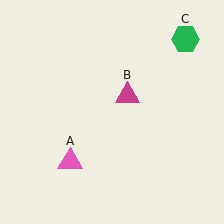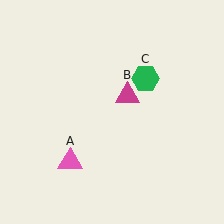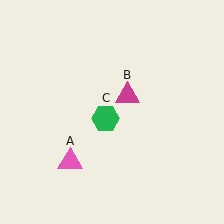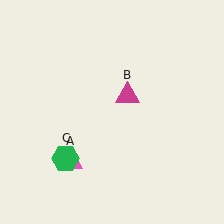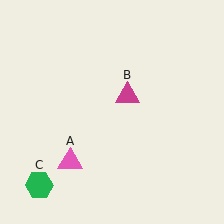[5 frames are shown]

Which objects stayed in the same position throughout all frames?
Pink triangle (object A) and magenta triangle (object B) remained stationary.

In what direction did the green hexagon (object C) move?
The green hexagon (object C) moved down and to the left.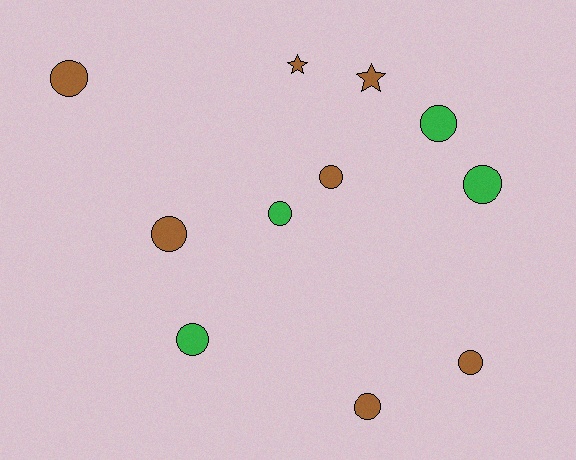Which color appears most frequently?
Brown, with 7 objects.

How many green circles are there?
There are 4 green circles.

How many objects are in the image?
There are 11 objects.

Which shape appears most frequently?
Circle, with 9 objects.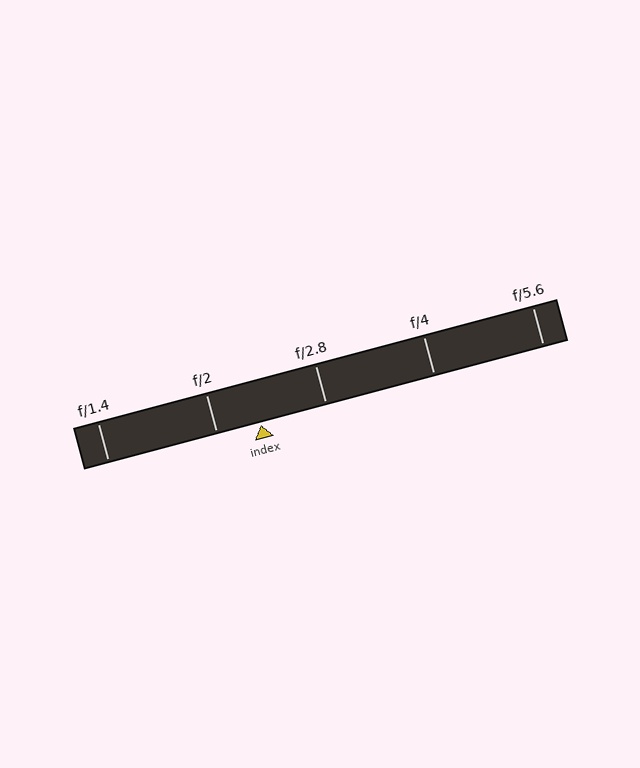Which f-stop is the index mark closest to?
The index mark is closest to f/2.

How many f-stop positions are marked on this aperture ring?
There are 5 f-stop positions marked.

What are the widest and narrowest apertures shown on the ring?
The widest aperture shown is f/1.4 and the narrowest is f/5.6.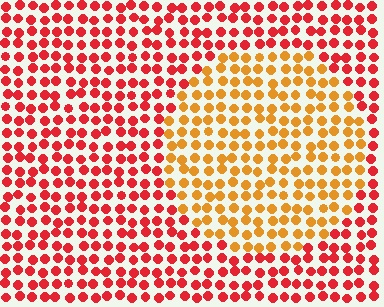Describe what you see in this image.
The image is filled with small red elements in a uniform arrangement. A circle-shaped region is visible where the elements are tinted to a slightly different hue, forming a subtle color boundary.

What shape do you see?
I see a circle.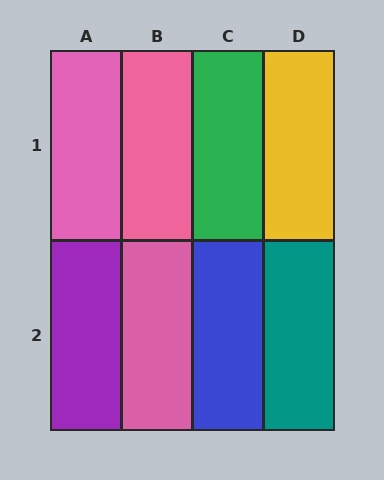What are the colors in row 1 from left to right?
Pink, pink, green, yellow.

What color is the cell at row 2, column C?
Blue.